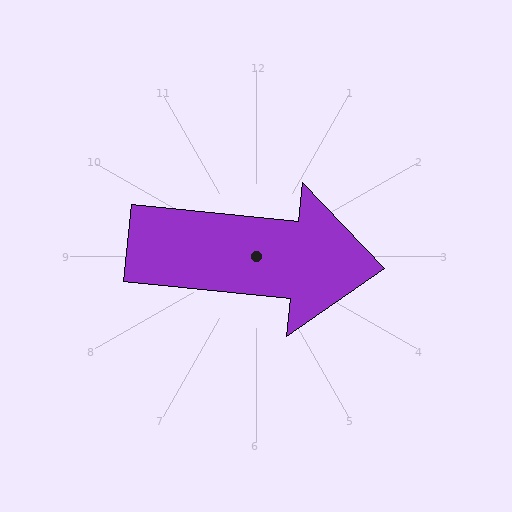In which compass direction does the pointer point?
East.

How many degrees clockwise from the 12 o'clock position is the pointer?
Approximately 96 degrees.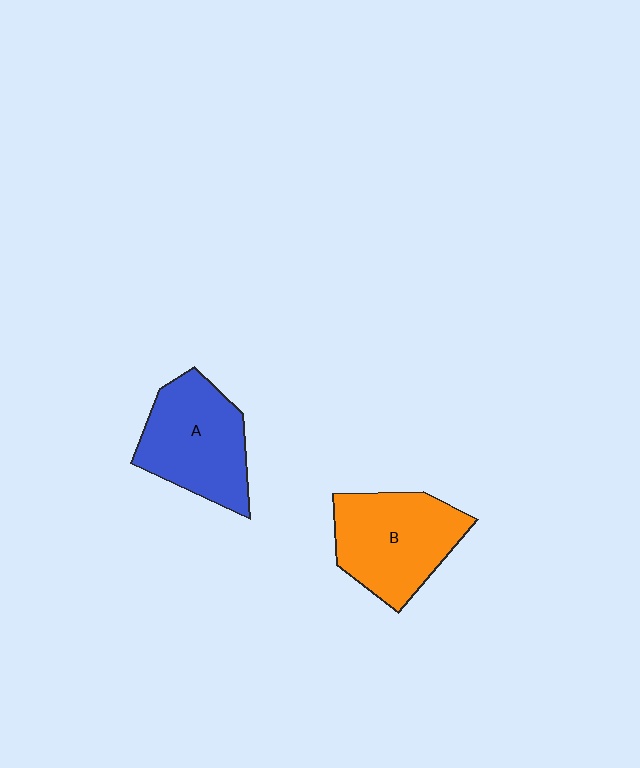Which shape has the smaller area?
Shape A (blue).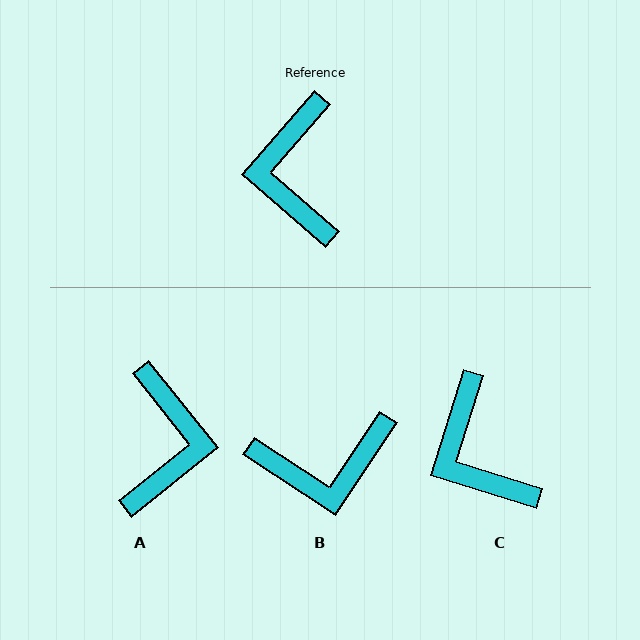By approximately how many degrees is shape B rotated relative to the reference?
Approximately 97 degrees counter-clockwise.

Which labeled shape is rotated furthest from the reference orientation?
A, about 169 degrees away.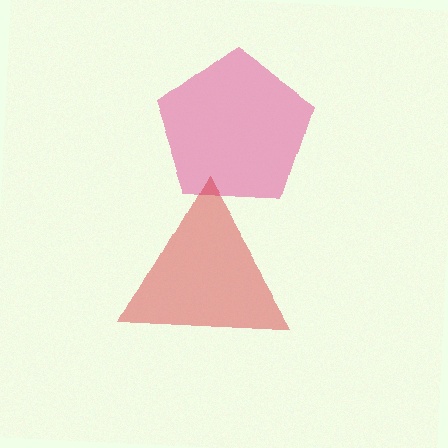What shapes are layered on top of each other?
The layered shapes are: a pink pentagon, a red triangle.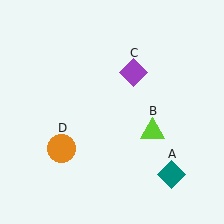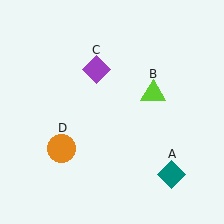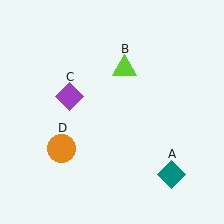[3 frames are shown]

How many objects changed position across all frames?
2 objects changed position: lime triangle (object B), purple diamond (object C).